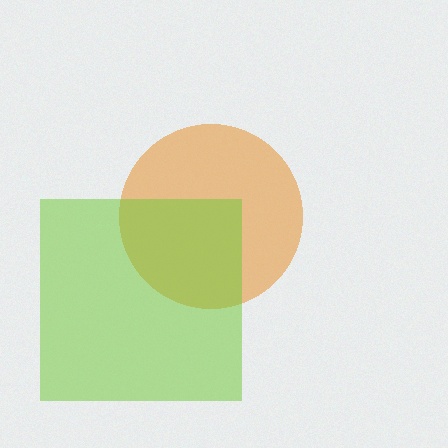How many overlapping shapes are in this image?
There are 2 overlapping shapes in the image.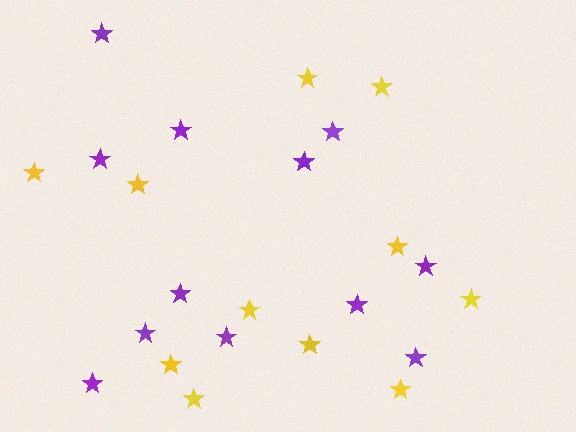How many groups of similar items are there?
There are 2 groups: one group of yellow stars (11) and one group of purple stars (12).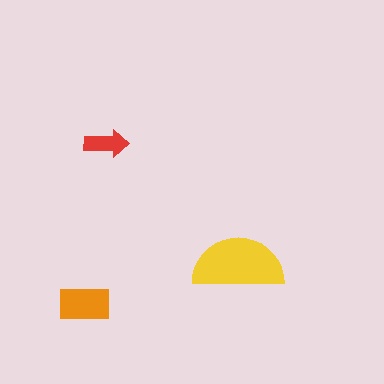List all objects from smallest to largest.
The red arrow, the orange rectangle, the yellow semicircle.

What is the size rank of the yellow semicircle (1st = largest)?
1st.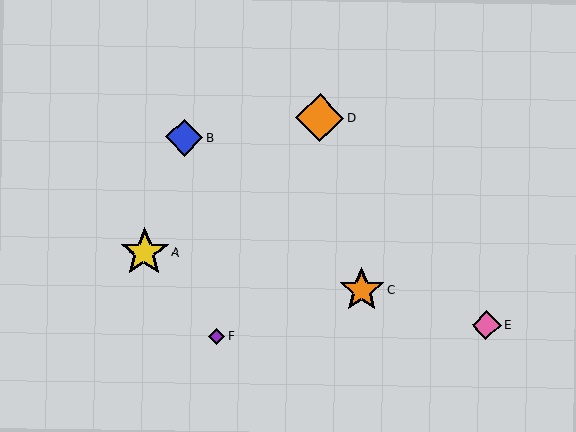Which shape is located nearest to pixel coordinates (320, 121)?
The orange diamond (labeled D) at (320, 118) is nearest to that location.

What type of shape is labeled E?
Shape E is a pink diamond.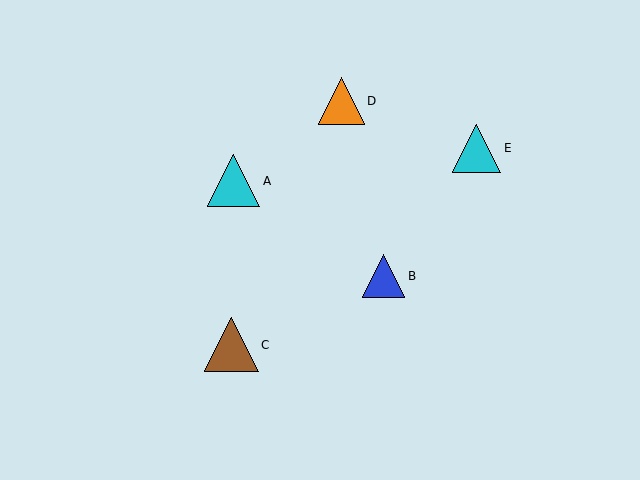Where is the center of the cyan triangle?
The center of the cyan triangle is at (234, 181).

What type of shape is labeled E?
Shape E is a cyan triangle.